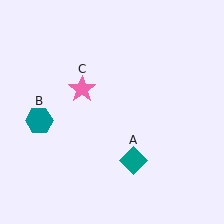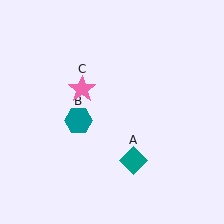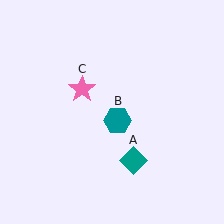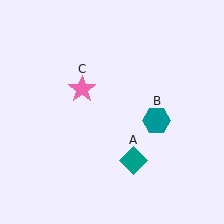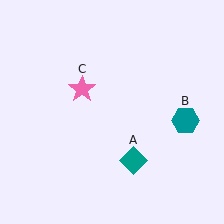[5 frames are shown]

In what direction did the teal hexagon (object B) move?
The teal hexagon (object B) moved right.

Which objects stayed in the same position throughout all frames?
Teal diamond (object A) and pink star (object C) remained stationary.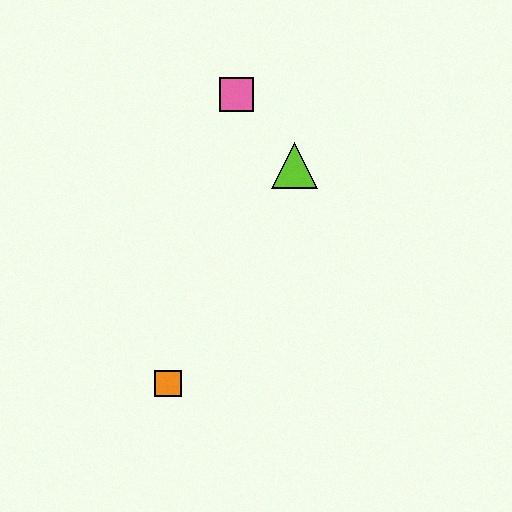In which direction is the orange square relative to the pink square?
The orange square is below the pink square.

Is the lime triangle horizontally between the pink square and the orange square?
No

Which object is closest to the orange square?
The lime triangle is closest to the orange square.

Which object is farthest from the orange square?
The pink square is farthest from the orange square.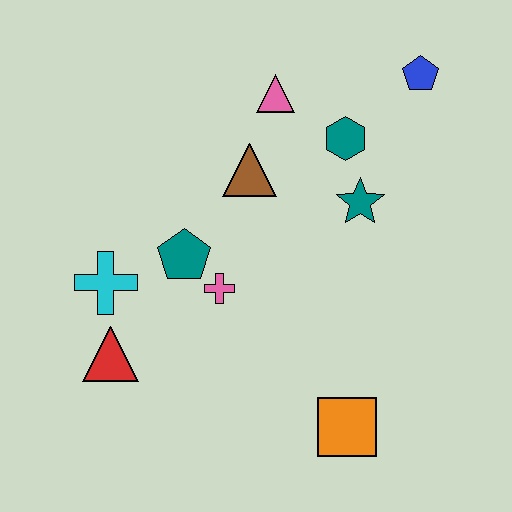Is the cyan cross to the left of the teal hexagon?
Yes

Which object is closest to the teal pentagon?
The pink cross is closest to the teal pentagon.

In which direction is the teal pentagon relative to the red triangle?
The teal pentagon is above the red triangle.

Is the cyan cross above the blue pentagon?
No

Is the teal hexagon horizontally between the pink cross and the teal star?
Yes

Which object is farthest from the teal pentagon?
The blue pentagon is farthest from the teal pentagon.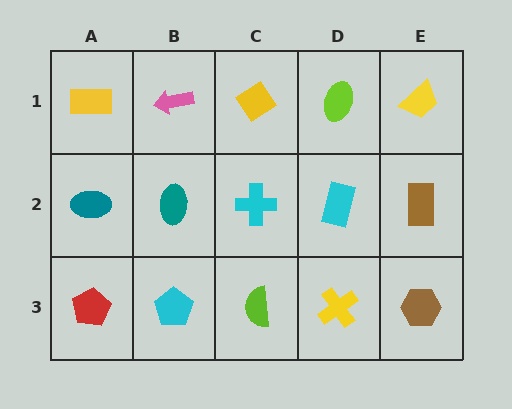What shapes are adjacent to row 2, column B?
A pink arrow (row 1, column B), a cyan pentagon (row 3, column B), a teal ellipse (row 2, column A), a cyan cross (row 2, column C).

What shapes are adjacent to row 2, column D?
A lime ellipse (row 1, column D), a yellow cross (row 3, column D), a cyan cross (row 2, column C), a brown rectangle (row 2, column E).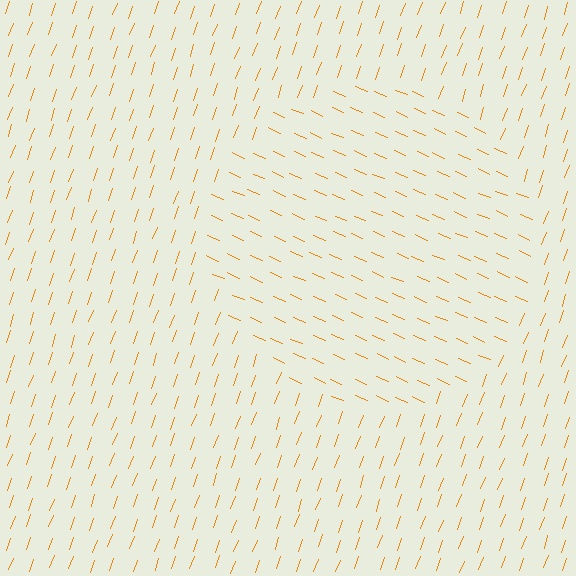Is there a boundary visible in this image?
Yes, there is a texture boundary formed by a change in line orientation.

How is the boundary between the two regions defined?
The boundary is defined purely by a change in line orientation (approximately 86 degrees difference). All lines are the same color and thickness.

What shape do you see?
I see a circle.